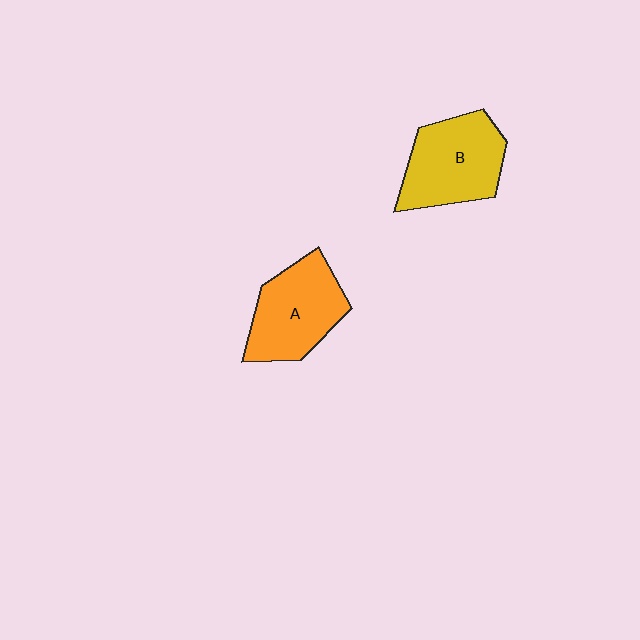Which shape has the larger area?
Shape B (yellow).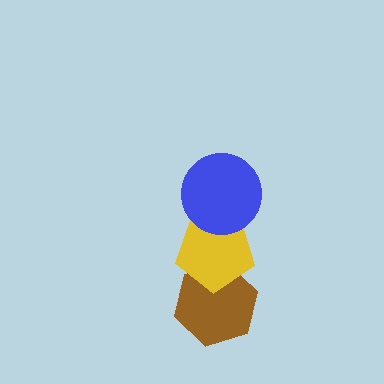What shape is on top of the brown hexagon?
The yellow pentagon is on top of the brown hexagon.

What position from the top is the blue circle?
The blue circle is 1st from the top.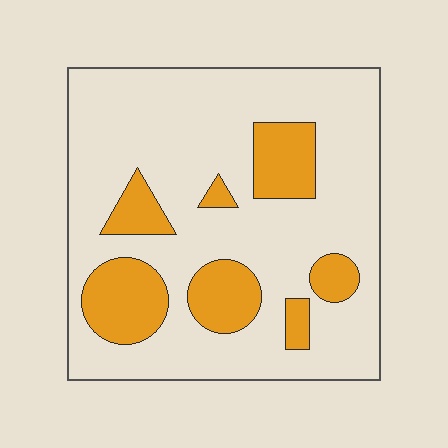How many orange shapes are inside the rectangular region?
7.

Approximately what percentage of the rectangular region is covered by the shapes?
Approximately 20%.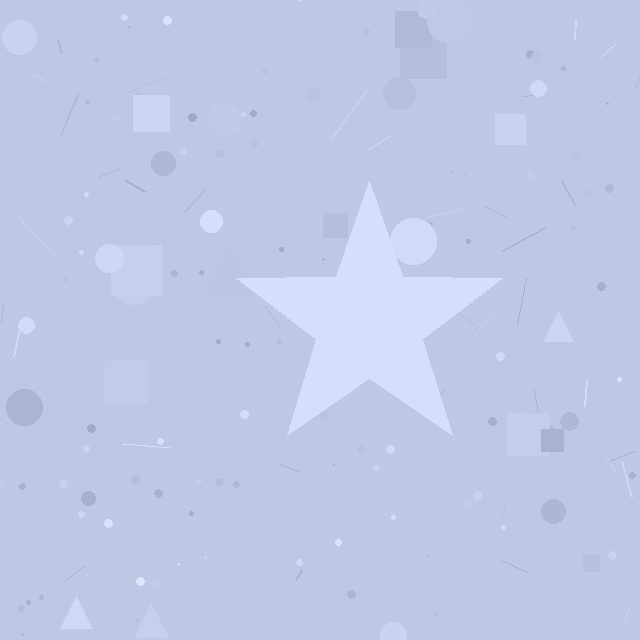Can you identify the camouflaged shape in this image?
The camouflaged shape is a star.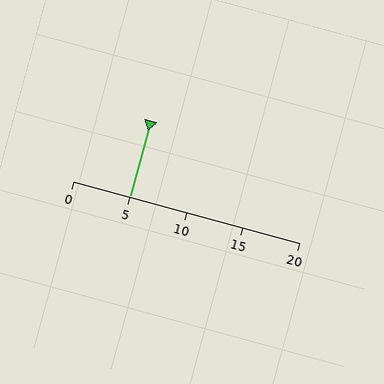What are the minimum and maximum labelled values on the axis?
The axis runs from 0 to 20.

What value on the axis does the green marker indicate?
The marker indicates approximately 5.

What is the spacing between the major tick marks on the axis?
The major ticks are spaced 5 apart.